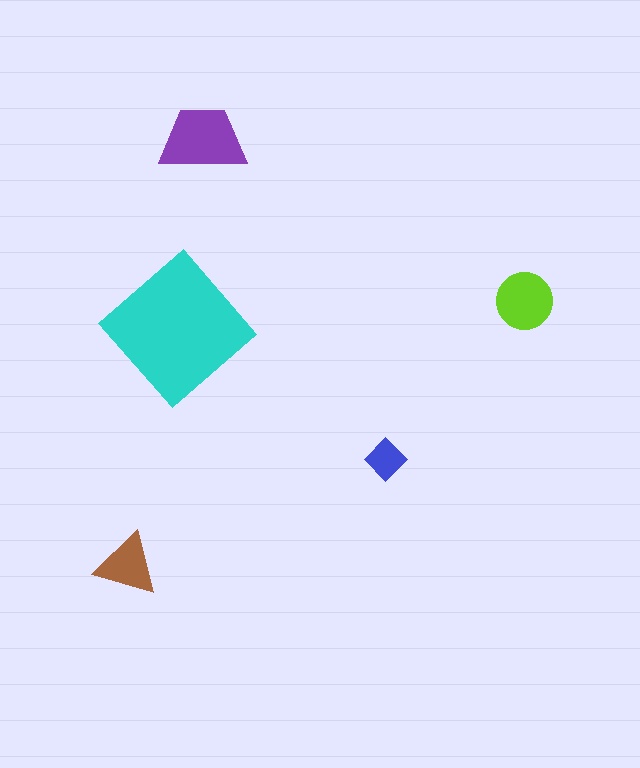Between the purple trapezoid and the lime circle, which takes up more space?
The purple trapezoid.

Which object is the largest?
The cyan diamond.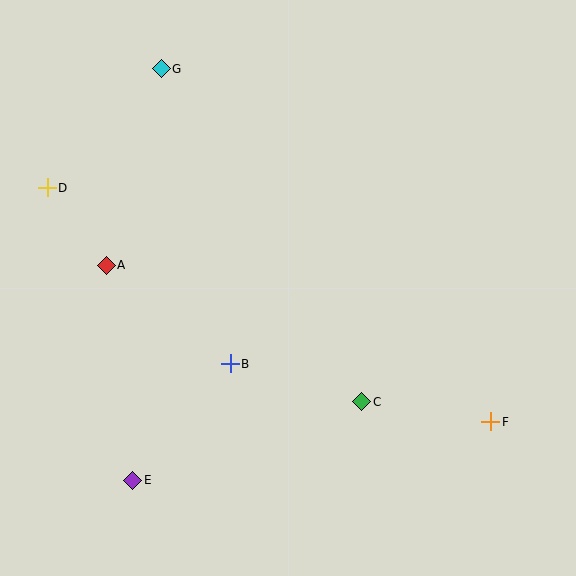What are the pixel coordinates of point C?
Point C is at (362, 402).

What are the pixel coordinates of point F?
Point F is at (491, 422).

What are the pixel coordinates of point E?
Point E is at (133, 480).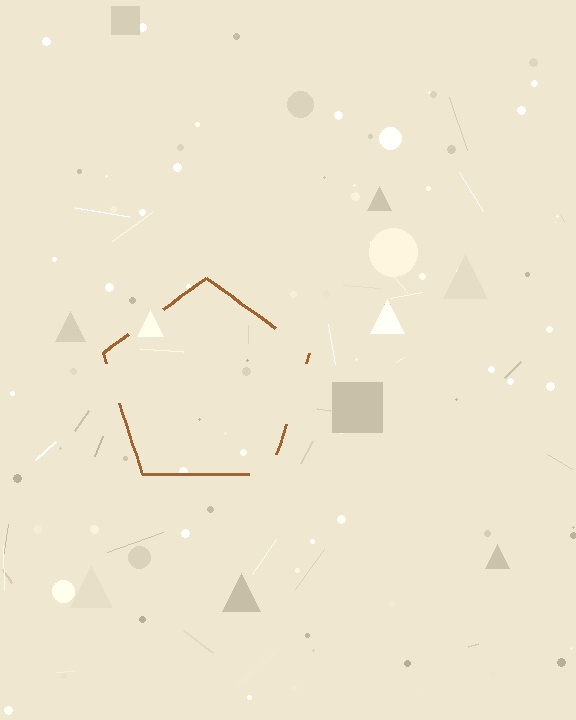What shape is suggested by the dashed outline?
The dashed outline suggests a pentagon.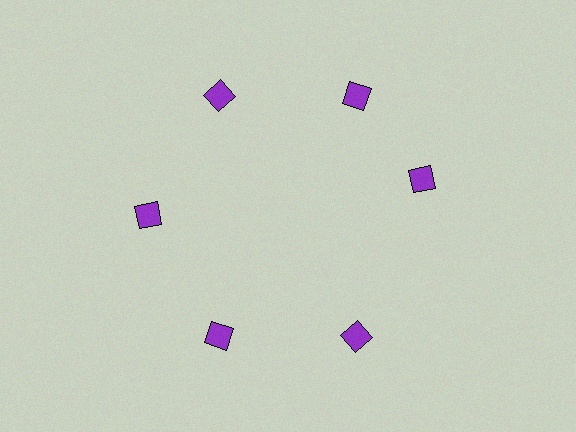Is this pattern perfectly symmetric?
No. The 6 purple diamonds are arranged in a ring, but one element near the 3 o'clock position is rotated out of alignment along the ring, breaking the 6-fold rotational symmetry.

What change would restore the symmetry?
The symmetry would be restored by rotating it back into even spacing with its neighbors so that all 6 diamonds sit at equal angles and equal distance from the center.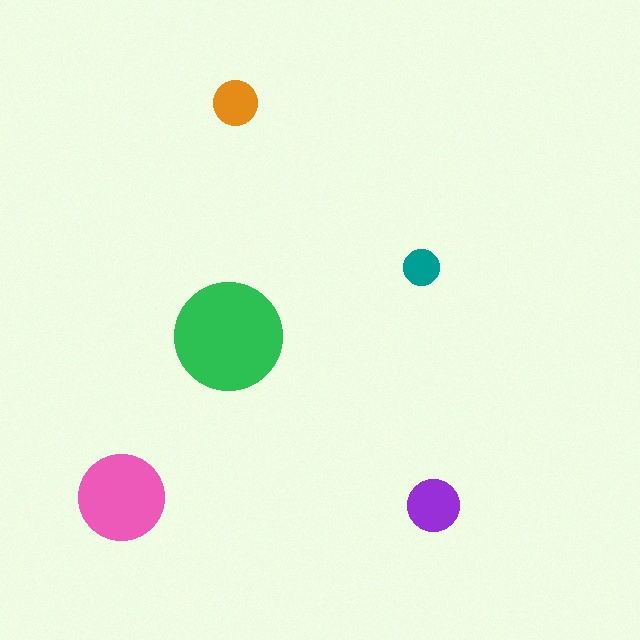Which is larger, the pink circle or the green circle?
The green one.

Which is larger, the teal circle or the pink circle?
The pink one.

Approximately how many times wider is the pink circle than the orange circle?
About 2 times wider.